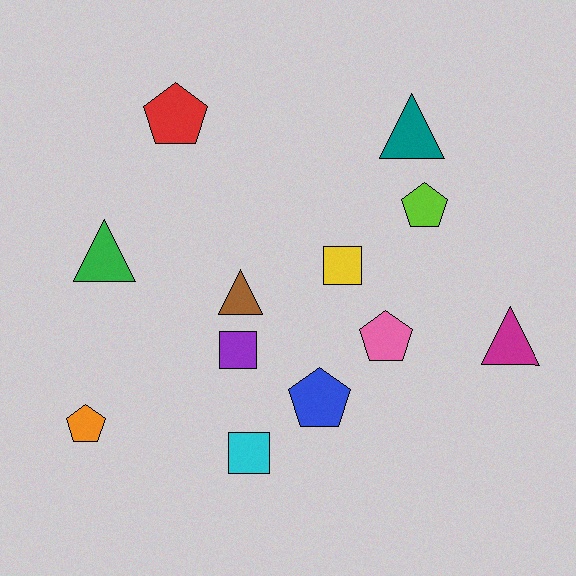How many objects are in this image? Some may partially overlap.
There are 12 objects.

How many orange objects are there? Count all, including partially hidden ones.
There is 1 orange object.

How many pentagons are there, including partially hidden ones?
There are 5 pentagons.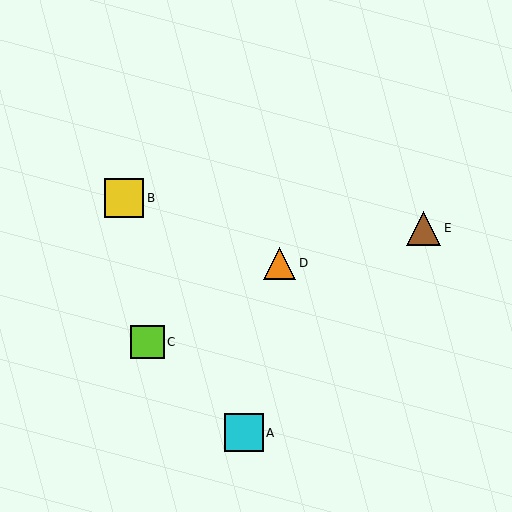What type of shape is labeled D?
Shape D is an orange triangle.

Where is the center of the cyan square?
The center of the cyan square is at (244, 433).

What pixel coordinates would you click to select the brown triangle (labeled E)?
Click at (423, 228) to select the brown triangle E.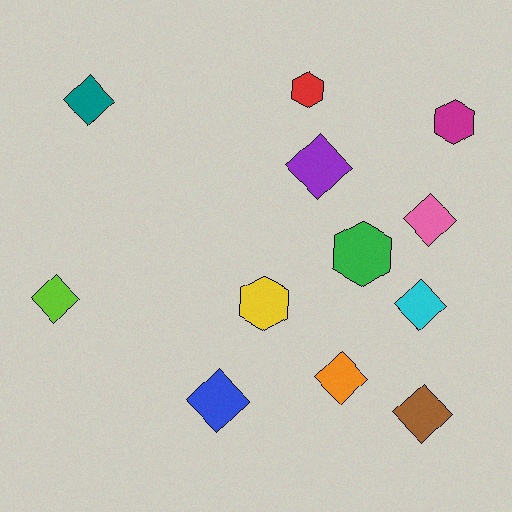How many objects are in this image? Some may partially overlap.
There are 12 objects.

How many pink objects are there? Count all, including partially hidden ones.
There is 1 pink object.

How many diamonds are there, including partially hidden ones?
There are 8 diamonds.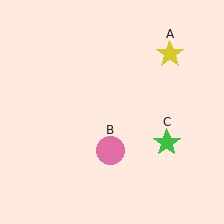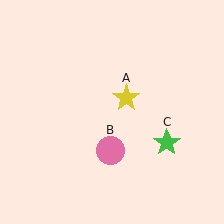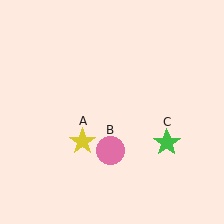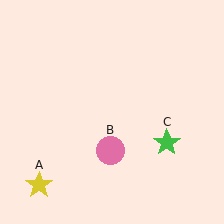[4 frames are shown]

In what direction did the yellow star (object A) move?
The yellow star (object A) moved down and to the left.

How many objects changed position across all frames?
1 object changed position: yellow star (object A).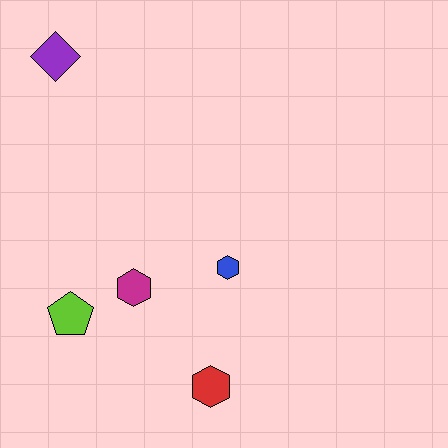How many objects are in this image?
There are 5 objects.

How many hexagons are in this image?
There are 3 hexagons.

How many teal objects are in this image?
There are no teal objects.